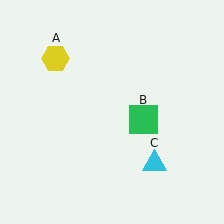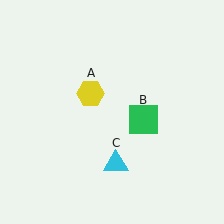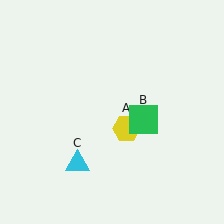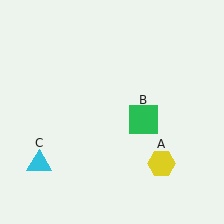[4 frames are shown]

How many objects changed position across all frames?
2 objects changed position: yellow hexagon (object A), cyan triangle (object C).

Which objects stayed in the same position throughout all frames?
Green square (object B) remained stationary.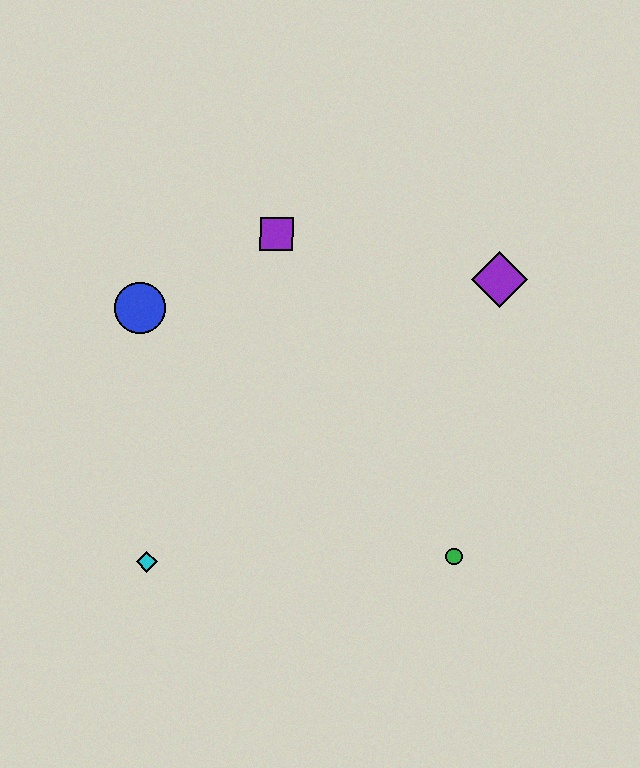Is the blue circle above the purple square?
No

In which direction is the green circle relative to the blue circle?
The green circle is to the right of the blue circle.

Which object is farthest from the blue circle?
The green circle is farthest from the blue circle.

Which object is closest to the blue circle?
The purple square is closest to the blue circle.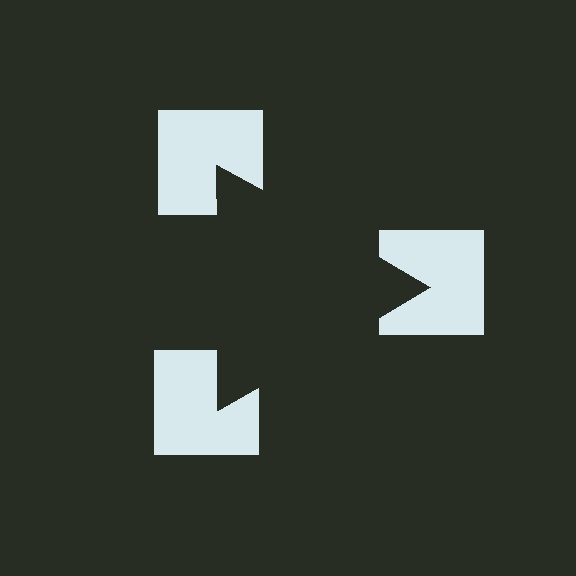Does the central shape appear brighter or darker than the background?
It typically appears slightly darker than the background, even though no actual brightness change is drawn.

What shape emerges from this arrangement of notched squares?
An illusory triangle — its edges are inferred from the aligned wedge cuts in the notched squares, not physically drawn.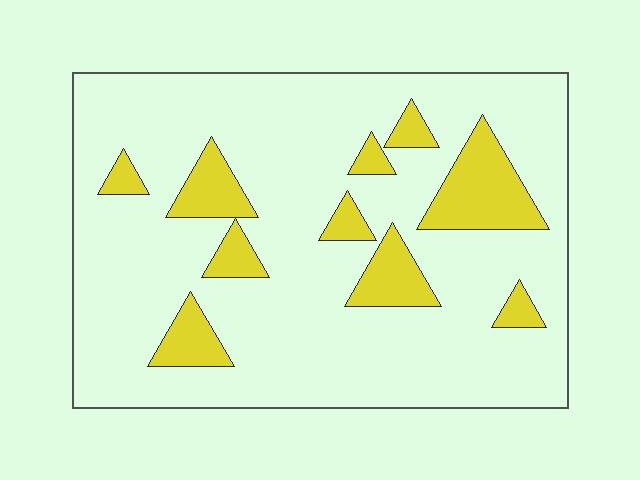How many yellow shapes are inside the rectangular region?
10.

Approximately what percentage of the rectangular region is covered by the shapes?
Approximately 15%.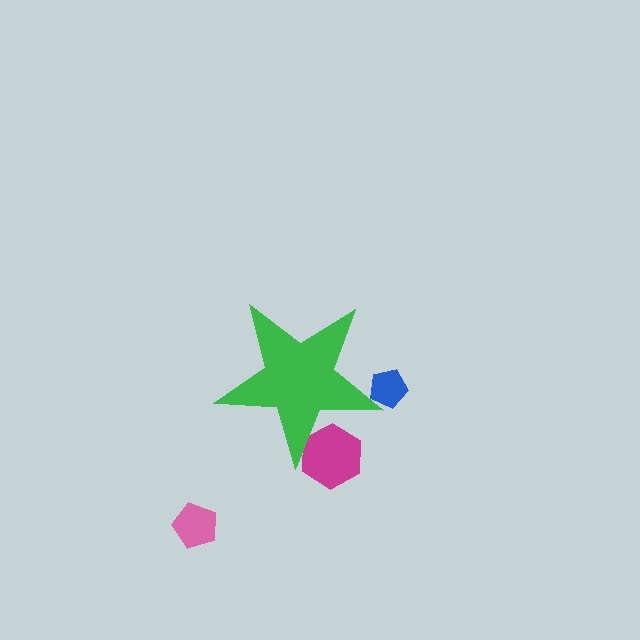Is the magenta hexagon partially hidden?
Yes, the magenta hexagon is partially hidden behind the green star.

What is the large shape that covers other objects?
A green star.